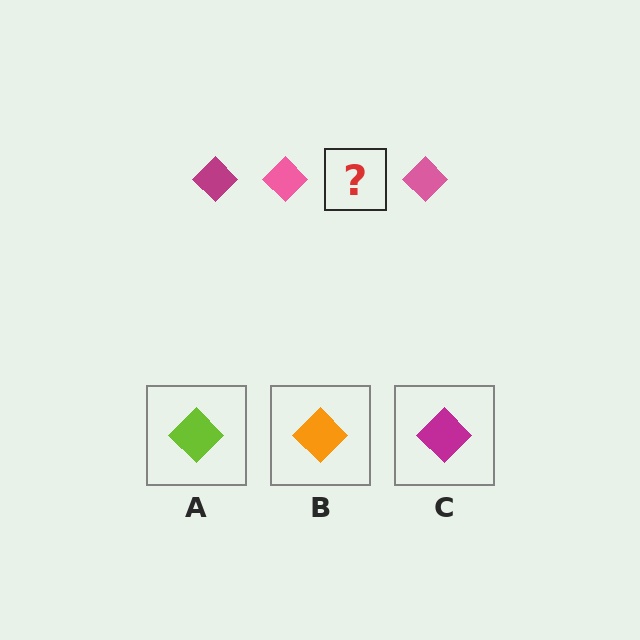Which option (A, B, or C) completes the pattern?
C.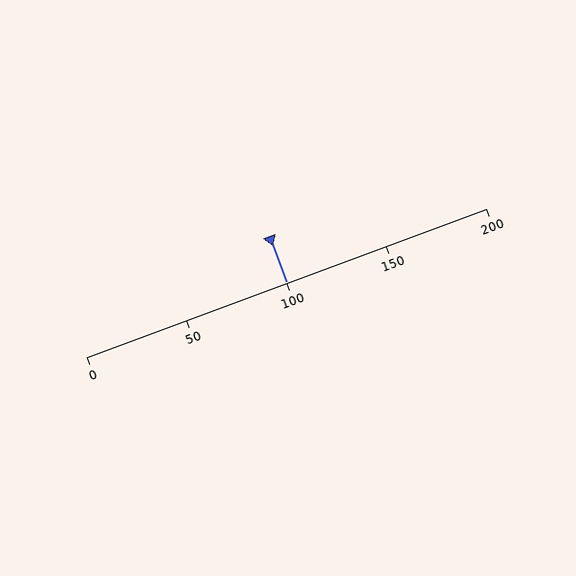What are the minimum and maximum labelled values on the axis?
The axis runs from 0 to 200.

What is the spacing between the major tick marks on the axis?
The major ticks are spaced 50 apart.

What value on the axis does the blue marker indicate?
The marker indicates approximately 100.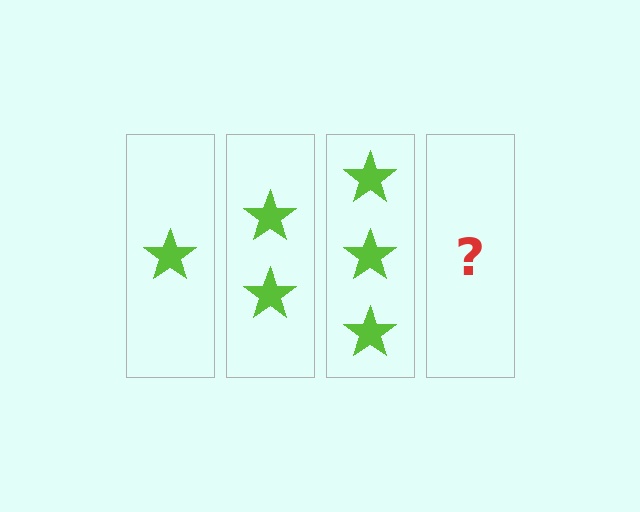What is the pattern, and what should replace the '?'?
The pattern is that each step adds one more star. The '?' should be 4 stars.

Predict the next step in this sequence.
The next step is 4 stars.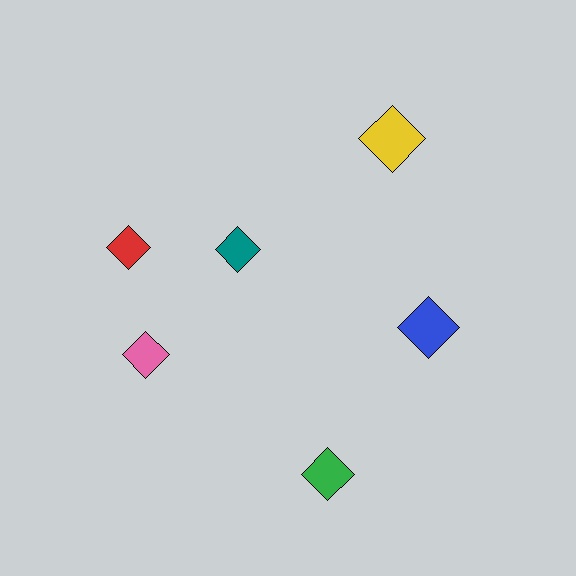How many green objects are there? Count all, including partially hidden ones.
There is 1 green object.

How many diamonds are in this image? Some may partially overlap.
There are 6 diamonds.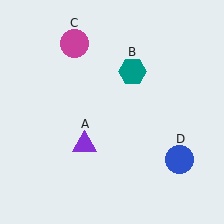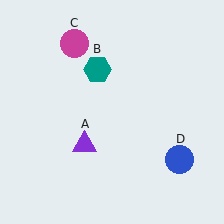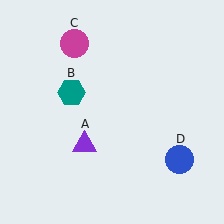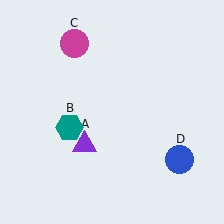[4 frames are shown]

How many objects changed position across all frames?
1 object changed position: teal hexagon (object B).